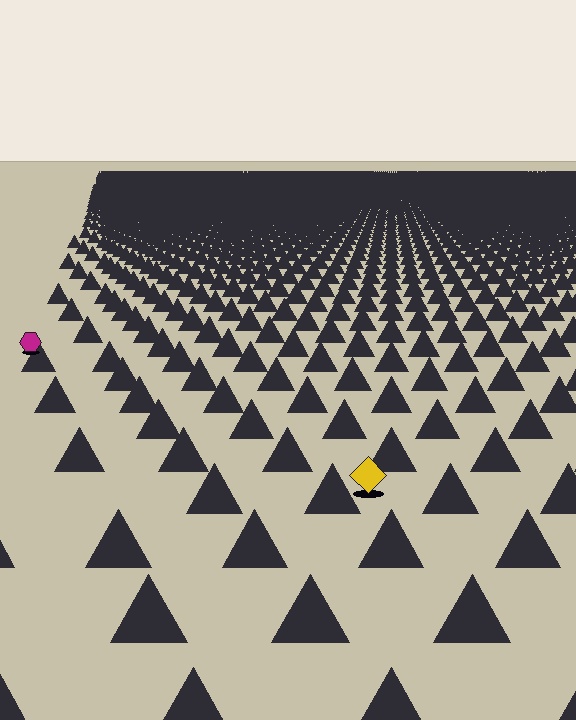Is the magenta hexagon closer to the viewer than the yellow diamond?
No. The yellow diamond is closer — you can tell from the texture gradient: the ground texture is coarser near it.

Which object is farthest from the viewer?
The magenta hexagon is farthest from the viewer. It appears smaller and the ground texture around it is denser.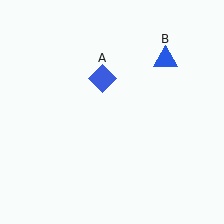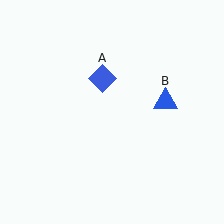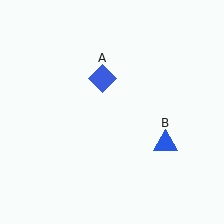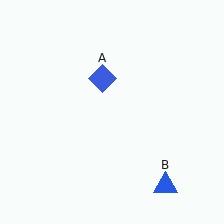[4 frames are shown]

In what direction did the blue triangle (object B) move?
The blue triangle (object B) moved down.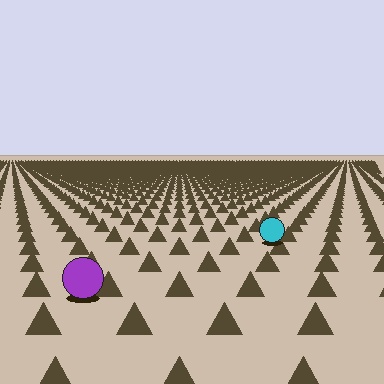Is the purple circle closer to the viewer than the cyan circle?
Yes. The purple circle is closer — you can tell from the texture gradient: the ground texture is coarser near it.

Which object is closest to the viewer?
The purple circle is closest. The texture marks near it are larger and more spread out.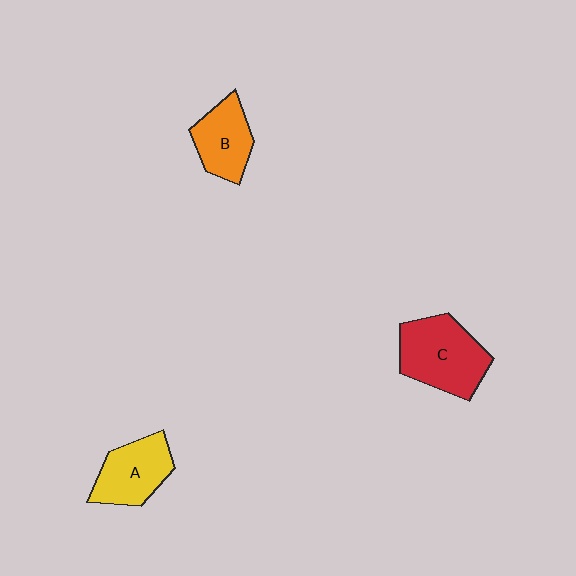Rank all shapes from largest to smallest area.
From largest to smallest: C (red), A (yellow), B (orange).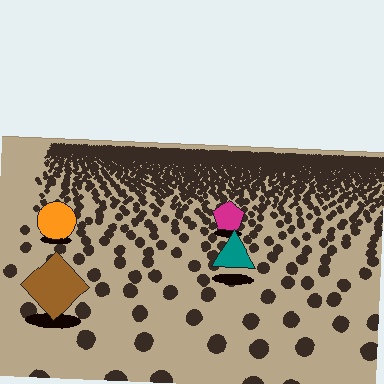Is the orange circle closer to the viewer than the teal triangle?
No. The teal triangle is closer — you can tell from the texture gradient: the ground texture is coarser near it.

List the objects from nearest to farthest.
From nearest to farthest: the brown diamond, the teal triangle, the orange circle, the magenta pentagon.